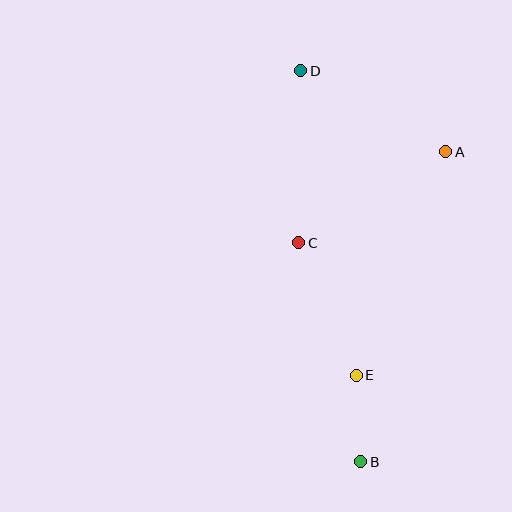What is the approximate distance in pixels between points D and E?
The distance between D and E is approximately 310 pixels.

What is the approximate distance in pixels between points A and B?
The distance between A and B is approximately 322 pixels.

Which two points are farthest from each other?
Points B and D are farthest from each other.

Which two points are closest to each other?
Points B and E are closest to each other.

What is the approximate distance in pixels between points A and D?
The distance between A and D is approximately 166 pixels.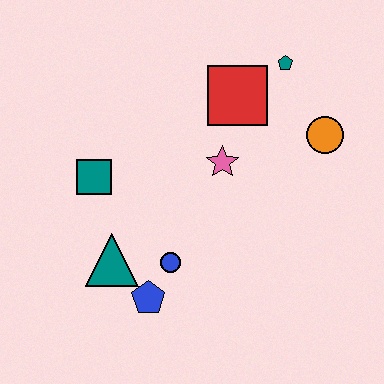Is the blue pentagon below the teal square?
Yes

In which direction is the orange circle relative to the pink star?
The orange circle is to the right of the pink star.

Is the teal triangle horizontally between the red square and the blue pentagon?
No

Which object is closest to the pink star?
The red square is closest to the pink star.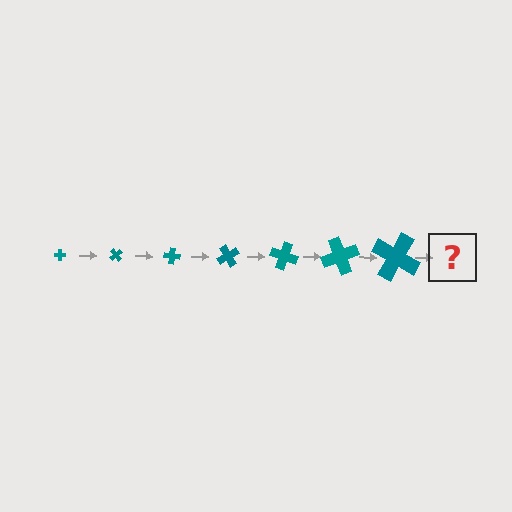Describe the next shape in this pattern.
It should be a cross, larger than the previous one and rotated 350 degrees from the start.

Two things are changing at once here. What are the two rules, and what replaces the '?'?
The two rules are that the cross grows larger each step and it rotates 50 degrees each step. The '?' should be a cross, larger than the previous one and rotated 350 degrees from the start.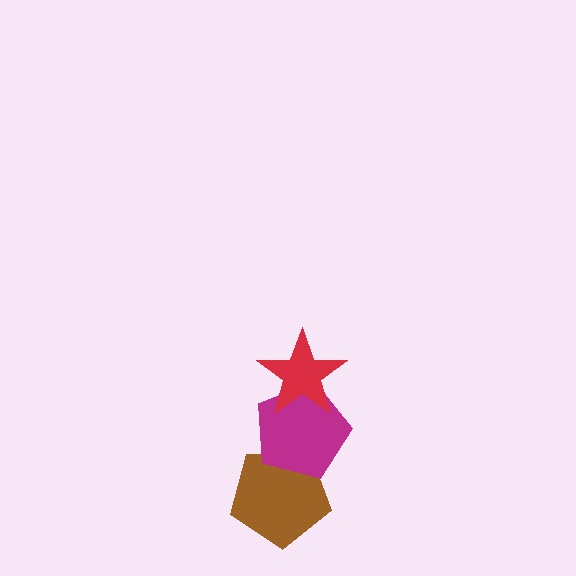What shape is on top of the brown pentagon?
The magenta pentagon is on top of the brown pentagon.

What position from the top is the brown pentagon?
The brown pentagon is 3rd from the top.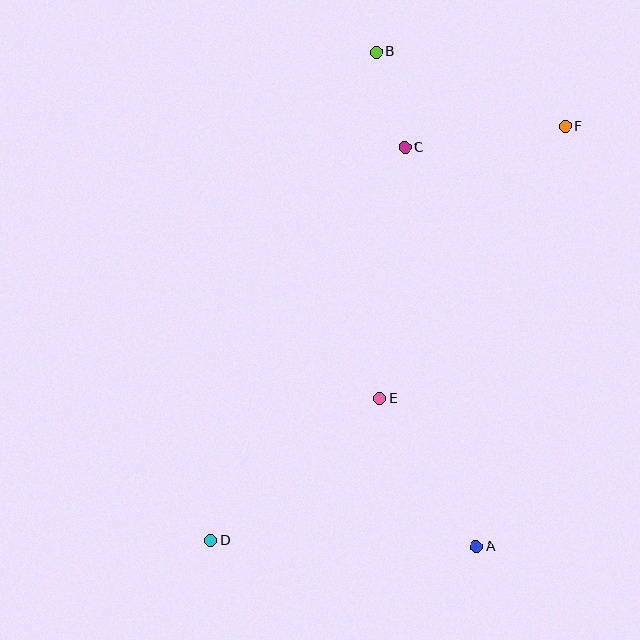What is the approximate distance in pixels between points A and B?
The distance between A and B is approximately 505 pixels.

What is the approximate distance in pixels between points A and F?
The distance between A and F is approximately 429 pixels.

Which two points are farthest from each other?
Points D and F are farthest from each other.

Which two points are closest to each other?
Points B and C are closest to each other.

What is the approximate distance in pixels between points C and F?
The distance between C and F is approximately 161 pixels.